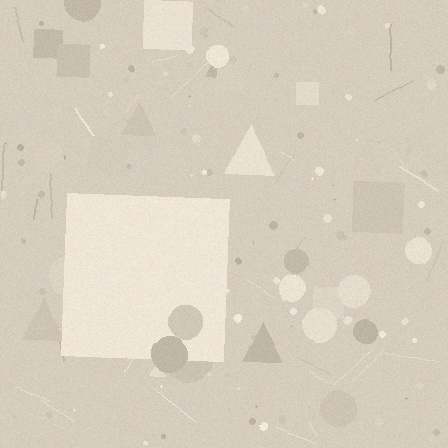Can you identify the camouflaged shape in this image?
The camouflaged shape is a square.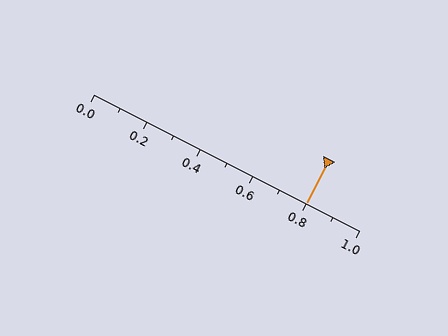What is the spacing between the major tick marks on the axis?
The major ticks are spaced 0.2 apart.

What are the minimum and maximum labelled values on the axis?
The axis runs from 0.0 to 1.0.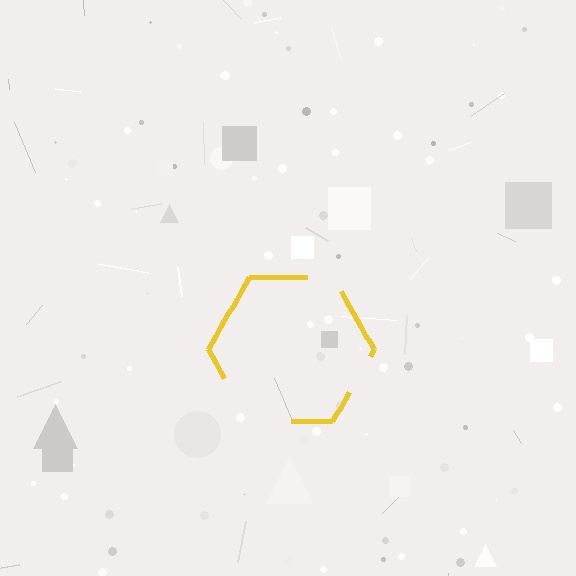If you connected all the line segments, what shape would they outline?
They would outline a hexagon.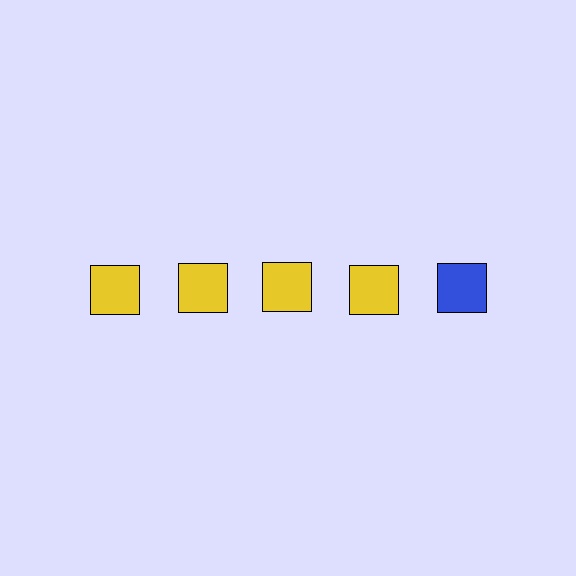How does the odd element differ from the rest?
It has a different color: blue instead of yellow.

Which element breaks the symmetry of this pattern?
The blue square in the top row, rightmost column breaks the symmetry. All other shapes are yellow squares.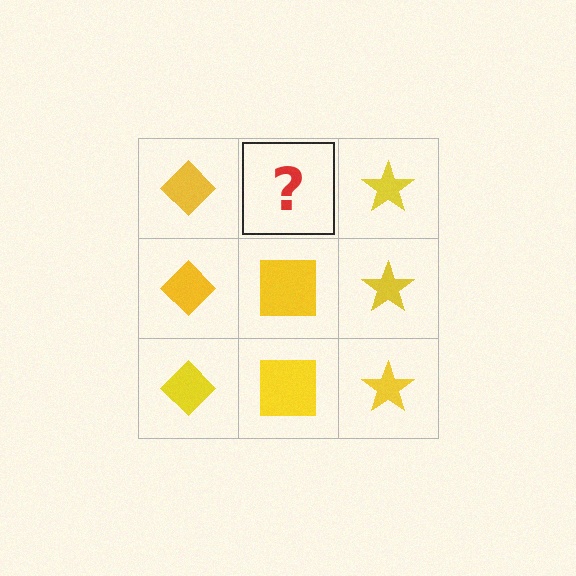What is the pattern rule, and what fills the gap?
The rule is that each column has a consistent shape. The gap should be filled with a yellow square.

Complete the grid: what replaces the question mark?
The question mark should be replaced with a yellow square.